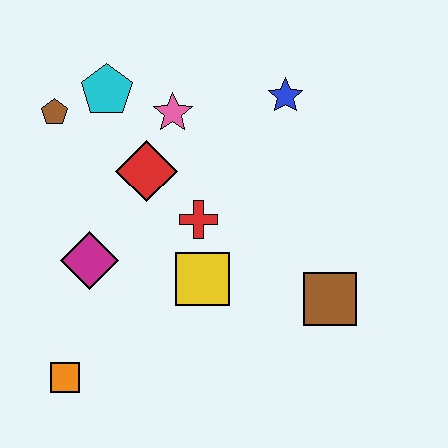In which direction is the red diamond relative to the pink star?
The red diamond is below the pink star.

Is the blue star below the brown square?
No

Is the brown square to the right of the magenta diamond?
Yes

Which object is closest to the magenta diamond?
The red diamond is closest to the magenta diamond.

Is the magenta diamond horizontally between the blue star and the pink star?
No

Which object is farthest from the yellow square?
The brown pentagon is farthest from the yellow square.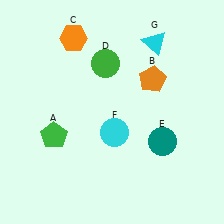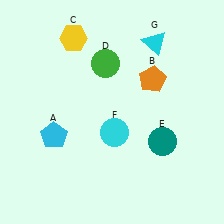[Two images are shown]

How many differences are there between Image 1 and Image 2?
There are 2 differences between the two images.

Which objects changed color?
A changed from green to cyan. C changed from orange to yellow.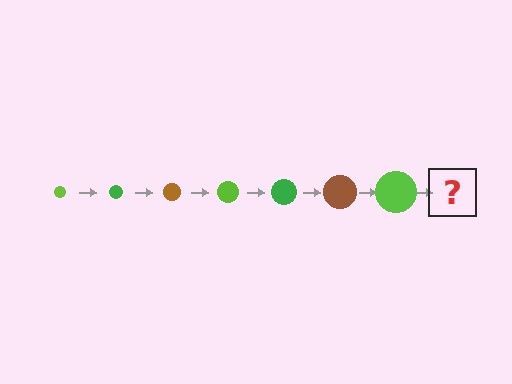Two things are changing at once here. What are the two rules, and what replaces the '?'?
The two rules are that the circle grows larger each step and the color cycles through lime, green, and brown. The '?' should be a green circle, larger than the previous one.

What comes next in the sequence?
The next element should be a green circle, larger than the previous one.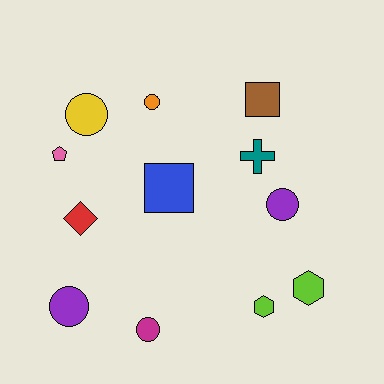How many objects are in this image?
There are 12 objects.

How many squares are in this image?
There are 2 squares.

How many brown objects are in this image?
There is 1 brown object.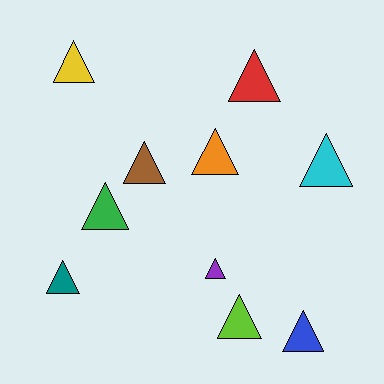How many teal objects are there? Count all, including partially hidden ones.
There is 1 teal object.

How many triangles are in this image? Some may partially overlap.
There are 10 triangles.